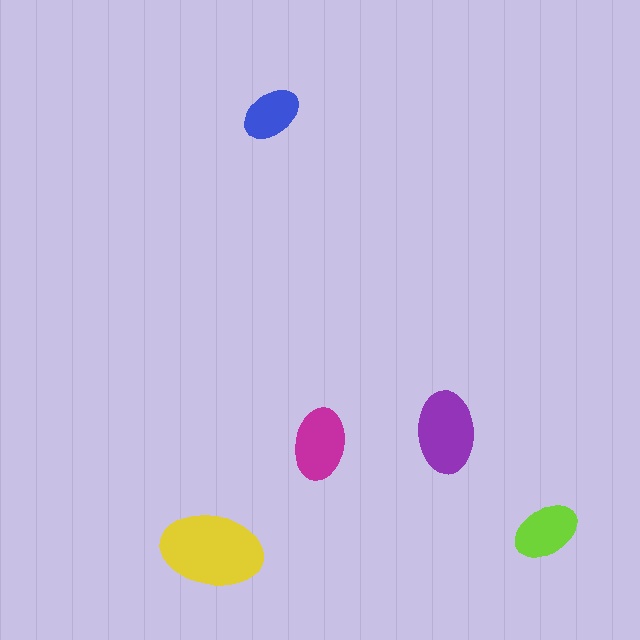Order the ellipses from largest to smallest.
the yellow one, the purple one, the magenta one, the lime one, the blue one.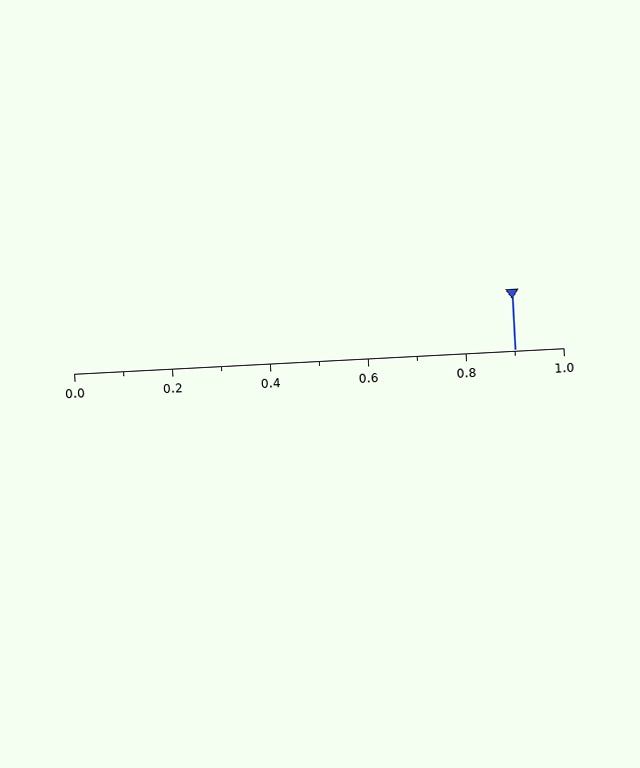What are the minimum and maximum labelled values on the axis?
The axis runs from 0.0 to 1.0.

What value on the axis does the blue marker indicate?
The marker indicates approximately 0.9.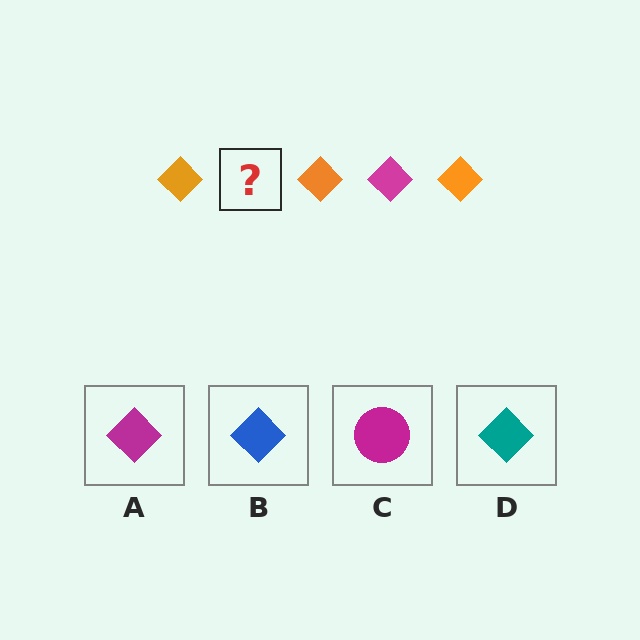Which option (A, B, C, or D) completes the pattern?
A.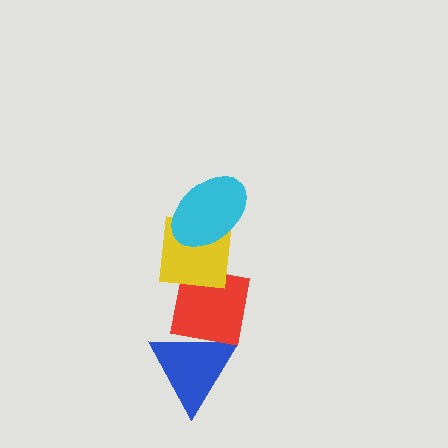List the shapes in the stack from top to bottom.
From top to bottom: the cyan ellipse, the yellow square, the red square, the blue triangle.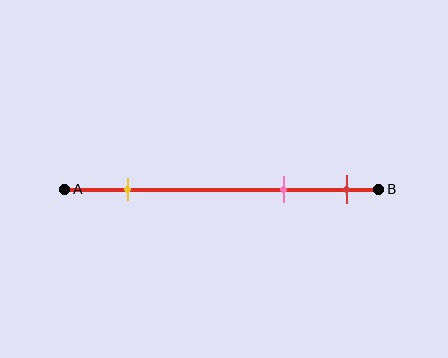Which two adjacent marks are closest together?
The pink and red marks are the closest adjacent pair.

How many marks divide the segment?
There are 3 marks dividing the segment.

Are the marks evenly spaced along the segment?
No, the marks are not evenly spaced.